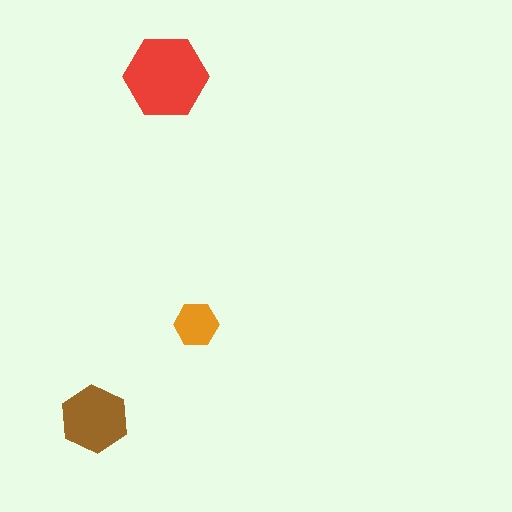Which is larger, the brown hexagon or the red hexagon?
The red one.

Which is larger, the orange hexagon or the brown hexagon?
The brown one.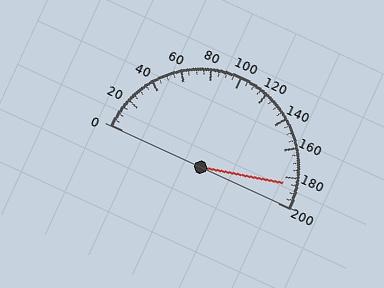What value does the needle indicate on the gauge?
The needle indicates approximately 185.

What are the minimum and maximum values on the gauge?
The gauge ranges from 0 to 200.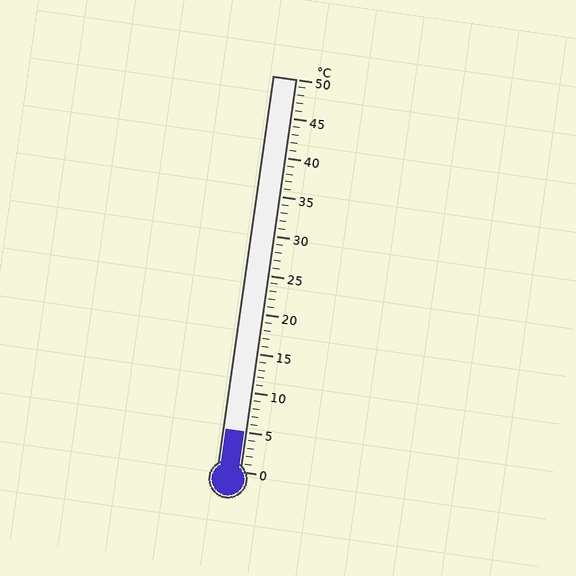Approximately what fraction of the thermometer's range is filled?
The thermometer is filled to approximately 10% of its range.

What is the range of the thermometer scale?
The thermometer scale ranges from 0°C to 50°C.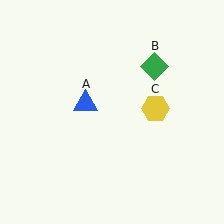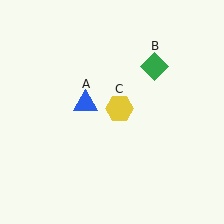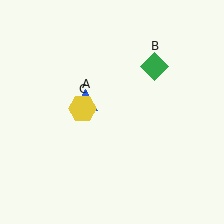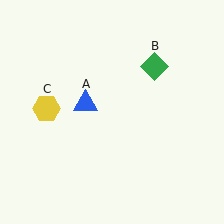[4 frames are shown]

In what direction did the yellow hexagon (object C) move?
The yellow hexagon (object C) moved left.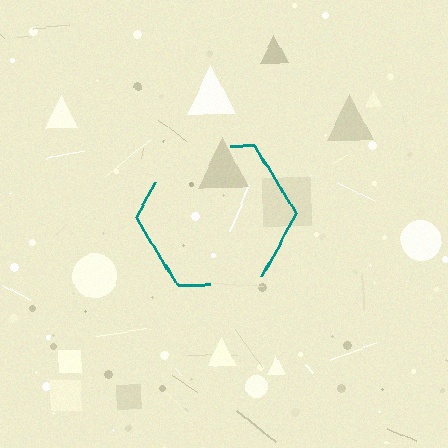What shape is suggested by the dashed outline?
The dashed outline suggests a hexagon.